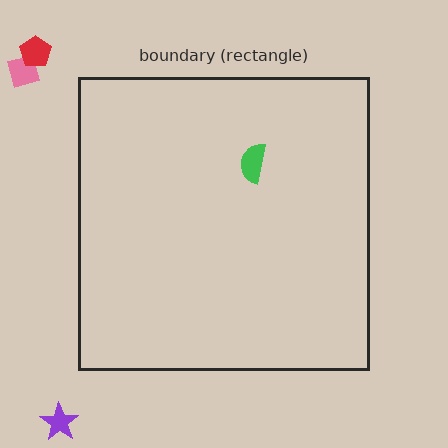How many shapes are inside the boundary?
1 inside, 3 outside.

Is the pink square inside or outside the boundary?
Outside.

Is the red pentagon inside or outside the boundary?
Outside.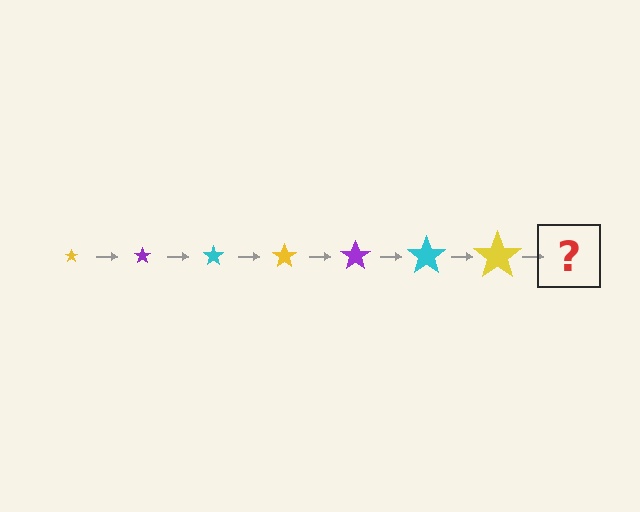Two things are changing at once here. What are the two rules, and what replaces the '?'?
The two rules are that the star grows larger each step and the color cycles through yellow, purple, and cyan. The '?' should be a purple star, larger than the previous one.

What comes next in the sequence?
The next element should be a purple star, larger than the previous one.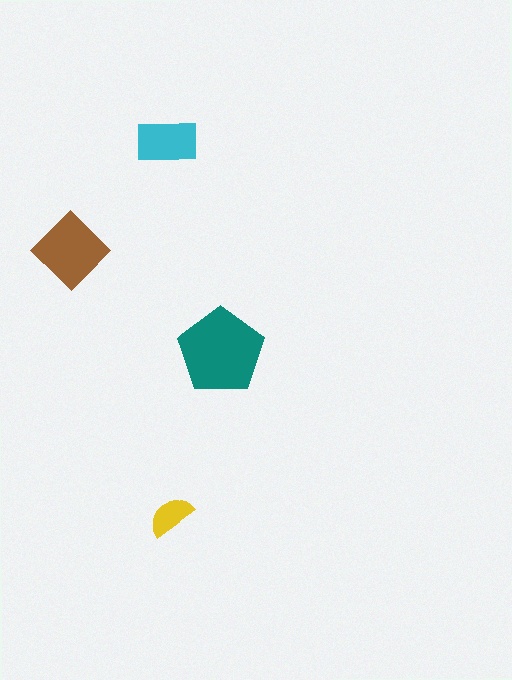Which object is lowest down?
The yellow semicircle is bottommost.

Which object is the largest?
The teal pentagon.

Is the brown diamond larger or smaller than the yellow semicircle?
Larger.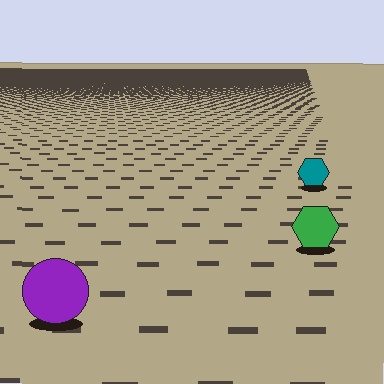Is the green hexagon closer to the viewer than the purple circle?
No. The purple circle is closer — you can tell from the texture gradient: the ground texture is coarser near it.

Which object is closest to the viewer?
The purple circle is closest. The texture marks near it are larger and more spread out.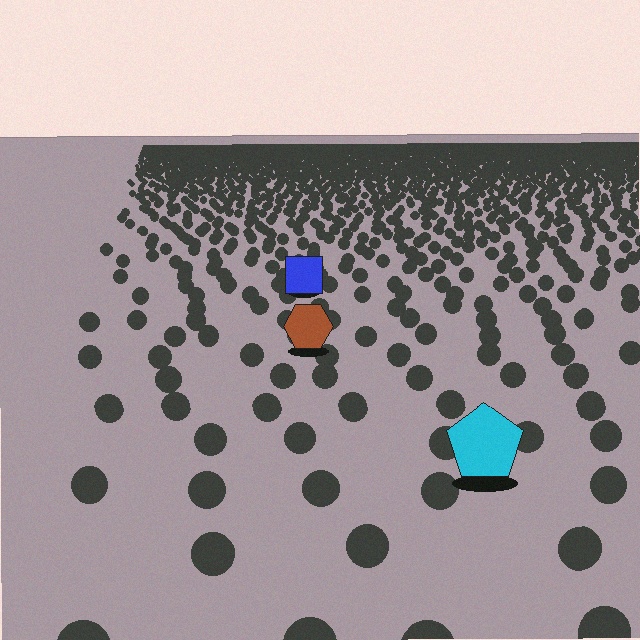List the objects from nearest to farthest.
From nearest to farthest: the cyan pentagon, the brown hexagon, the blue square.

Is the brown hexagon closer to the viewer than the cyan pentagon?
No. The cyan pentagon is closer — you can tell from the texture gradient: the ground texture is coarser near it.